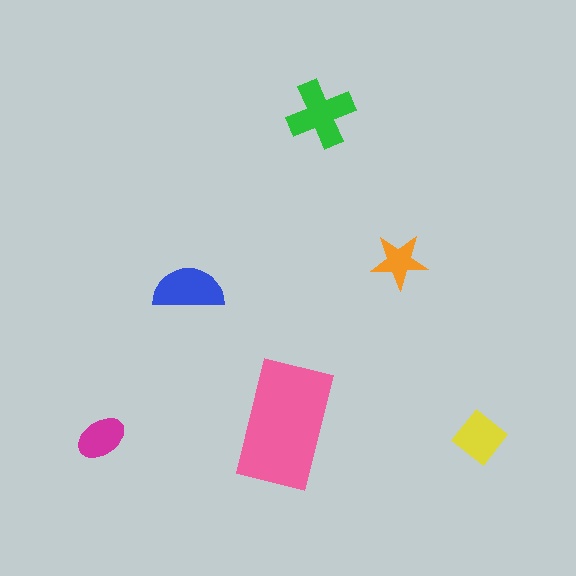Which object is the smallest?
The orange star.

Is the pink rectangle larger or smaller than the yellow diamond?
Larger.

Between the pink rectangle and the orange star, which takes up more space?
The pink rectangle.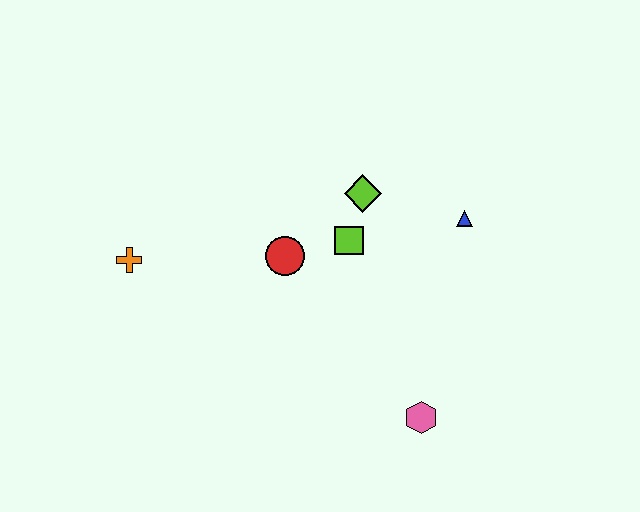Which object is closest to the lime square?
The lime diamond is closest to the lime square.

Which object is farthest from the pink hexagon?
The orange cross is farthest from the pink hexagon.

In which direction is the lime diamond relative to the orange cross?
The lime diamond is to the right of the orange cross.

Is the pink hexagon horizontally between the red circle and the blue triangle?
Yes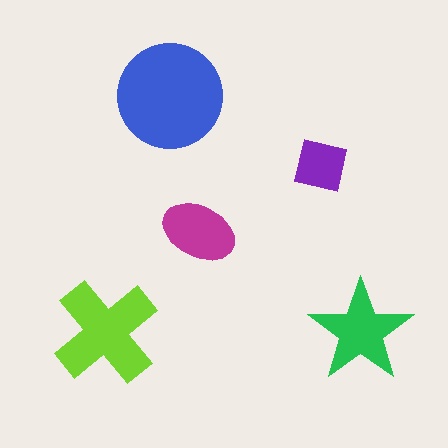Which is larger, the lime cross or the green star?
The lime cross.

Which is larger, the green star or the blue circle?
The blue circle.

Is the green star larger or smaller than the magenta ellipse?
Larger.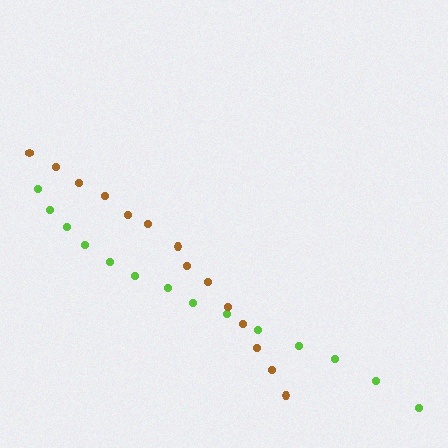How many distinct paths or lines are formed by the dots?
There are 2 distinct paths.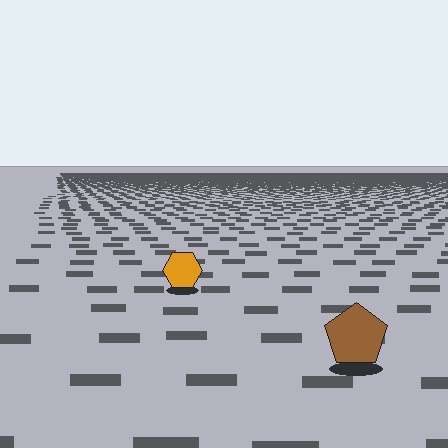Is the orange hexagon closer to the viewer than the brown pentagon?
No. The brown pentagon is closer — you can tell from the texture gradient: the ground texture is coarser near it.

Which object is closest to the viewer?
The brown pentagon is closest. The texture marks near it are larger and more spread out.